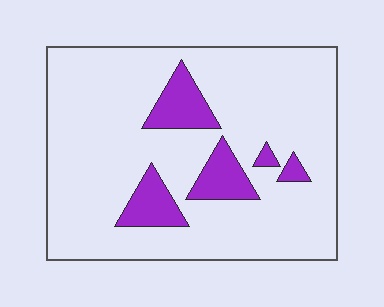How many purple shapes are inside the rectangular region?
5.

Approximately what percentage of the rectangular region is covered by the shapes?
Approximately 15%.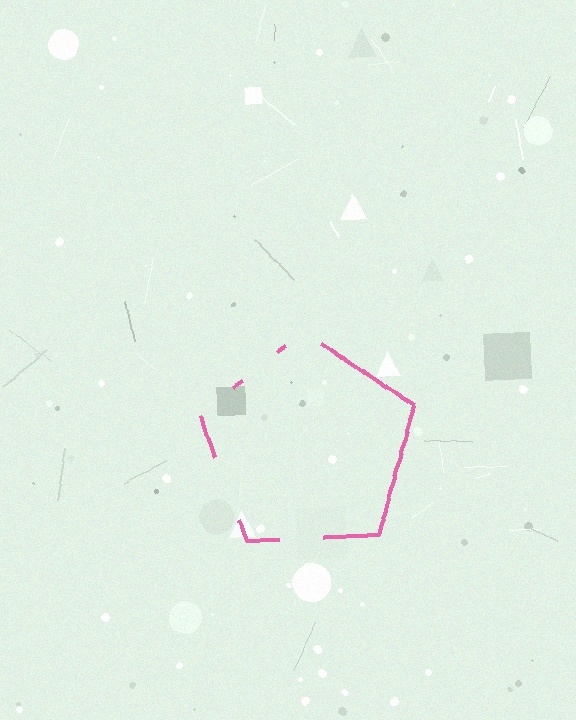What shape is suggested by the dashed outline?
The dashed outline suggests a pentagon.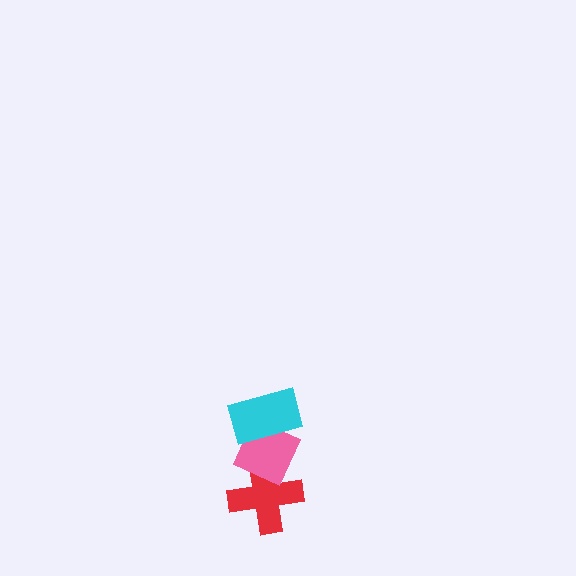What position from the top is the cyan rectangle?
The cyan rectangle is 1st from the top.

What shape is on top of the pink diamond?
The cyan rectangle is on top of the pink diamond.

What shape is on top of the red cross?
The pink diamond is on top of the red cross.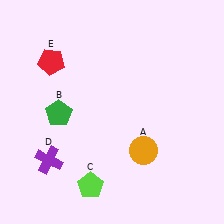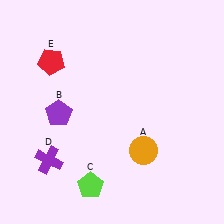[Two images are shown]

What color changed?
The pentagon (B) changed from green in Image 1 to purple in Image 2.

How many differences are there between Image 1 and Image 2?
There is 1 difference between the two images.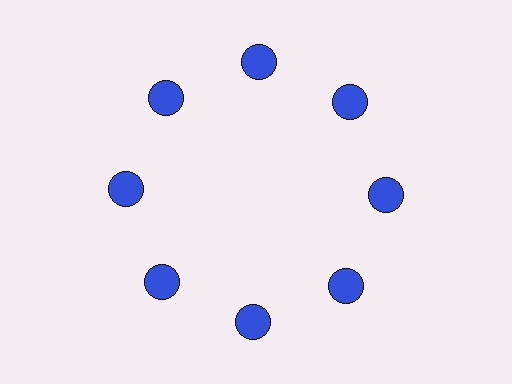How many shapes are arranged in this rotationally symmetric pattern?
There are 8 shapes, arranged in 8 groups of 1.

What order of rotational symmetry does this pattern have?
This pattern has 8-fold rotational symmetry.